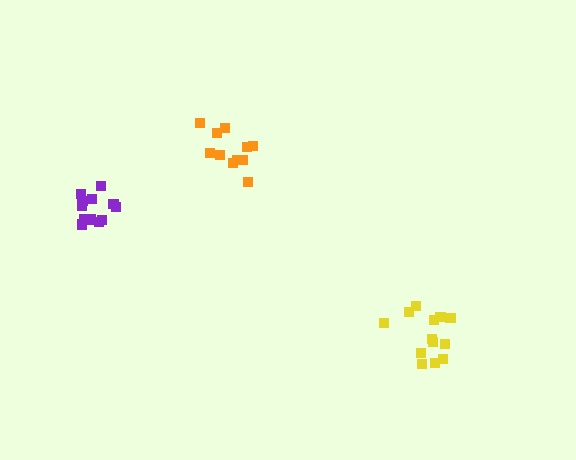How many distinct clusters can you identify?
There are 3 distinct clusters.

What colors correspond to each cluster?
The clusters are colored: orange, purple, yellow.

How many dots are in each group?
Group 1: 11 dots, Group 2: 14 dots, Group 3: 13 dots (38 total).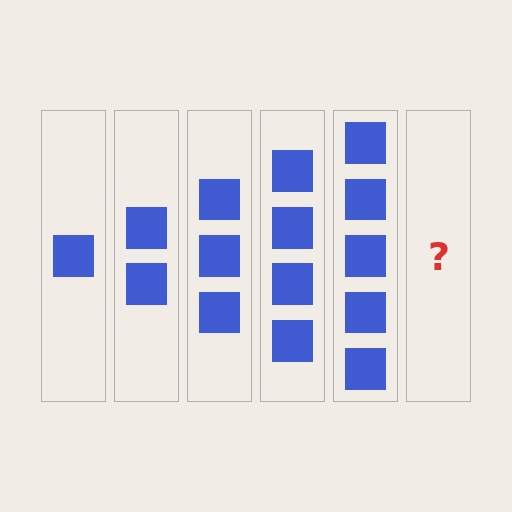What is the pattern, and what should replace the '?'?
The pattern is that each step adds one more square. The '?' should be 6 squares.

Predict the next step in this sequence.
The next step is 6 squares.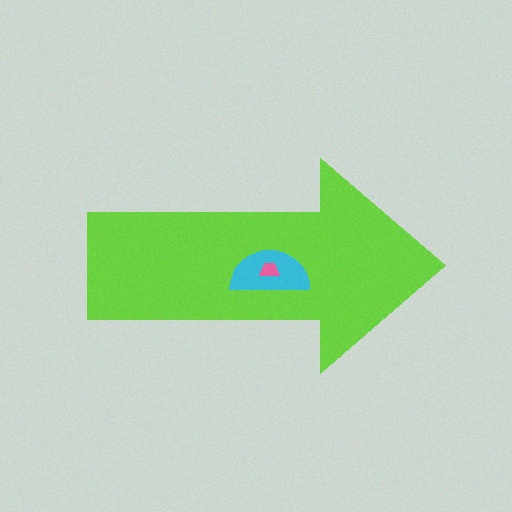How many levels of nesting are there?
3.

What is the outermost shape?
The lime arrow.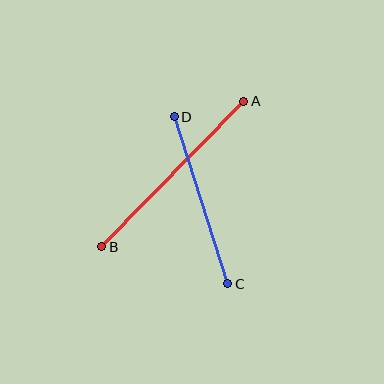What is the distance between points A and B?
The distance is approximately 204 pixels.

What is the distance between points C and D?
The distance is approximately 176 pixels.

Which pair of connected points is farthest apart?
Points A and B are farthest apart.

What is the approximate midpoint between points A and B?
The midpoint is at approximately (173, 174) pixels.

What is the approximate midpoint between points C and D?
The midpoint is at approximately (201, 200) pixels.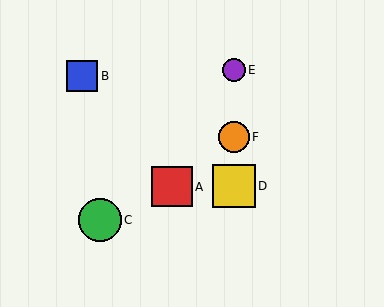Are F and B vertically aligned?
No, F is at x≈234 and B is at x≈82.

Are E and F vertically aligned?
Yes, both are at x≈234.